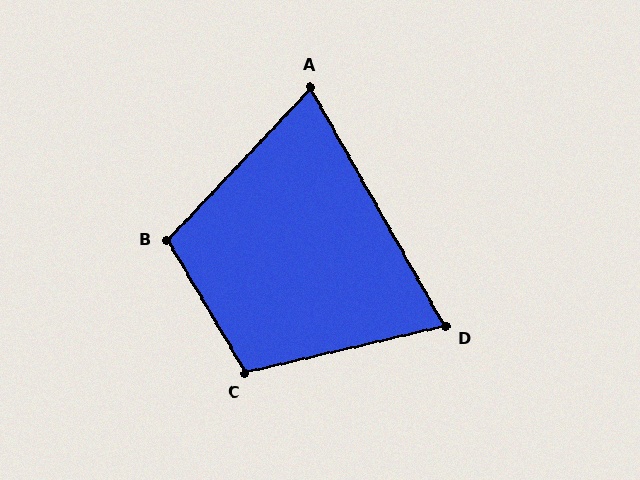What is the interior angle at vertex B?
Approximately 107 degrees (obtuse).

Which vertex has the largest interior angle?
C, at approximately 107 degrees.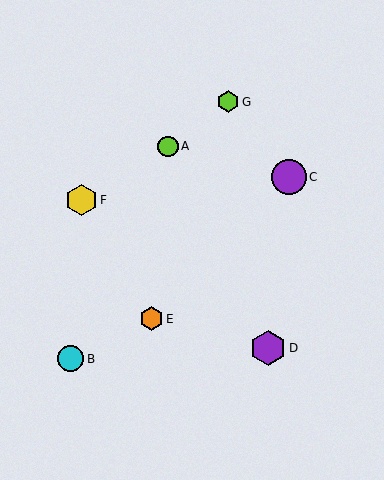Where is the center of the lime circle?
The center of the lime circle is at (168, 146).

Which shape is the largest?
The purple circle (labeled C) is the largest.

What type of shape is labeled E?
Shape E is an orange hexagon.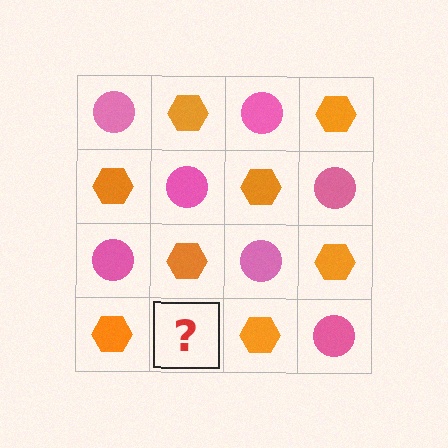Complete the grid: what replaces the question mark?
The question mark should be replaced with a pink circle.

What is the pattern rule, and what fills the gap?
The rule is that it alternates pink circle and orange hexagon in a checkerboard pattern. The gap should be filled with a pink circle.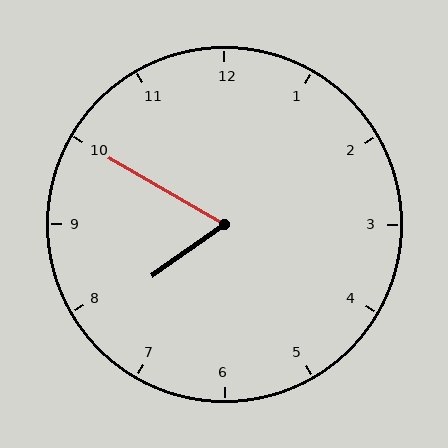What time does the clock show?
7:50.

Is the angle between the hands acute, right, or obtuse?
It is acute.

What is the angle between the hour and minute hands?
Approximately 65 degrees.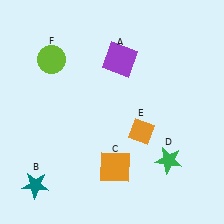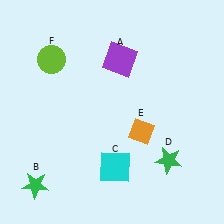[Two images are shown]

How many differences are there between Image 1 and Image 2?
There are 2 differences between the two images.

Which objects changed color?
B changed from teal to green. C changed from orange to cyan.